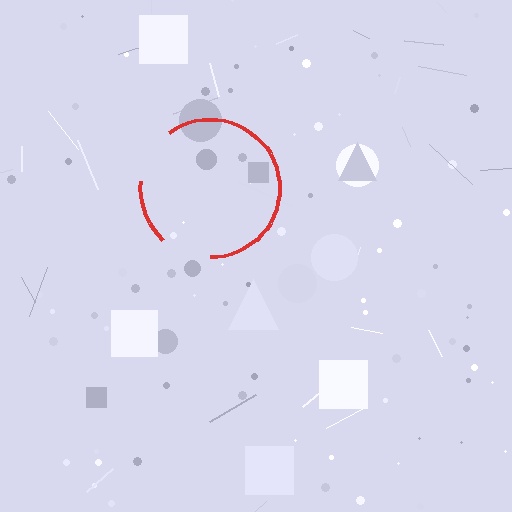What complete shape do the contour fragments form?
The contour fragments form a circle.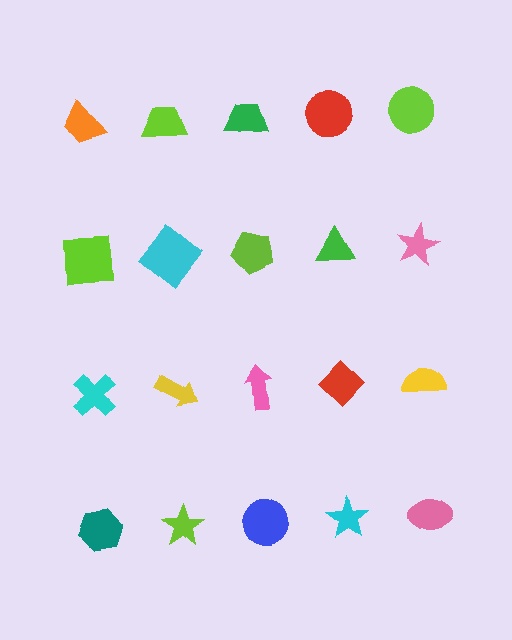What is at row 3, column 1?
A cyan cross.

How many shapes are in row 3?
5 shapes.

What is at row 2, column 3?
A lime pentagon.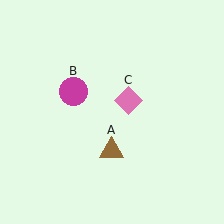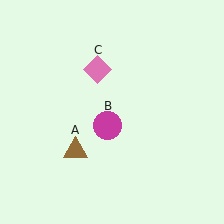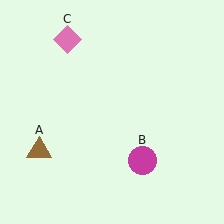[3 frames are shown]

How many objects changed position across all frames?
3 objects changed position: brown triangle (object A), magenta circle (object B), pink diamond (object C).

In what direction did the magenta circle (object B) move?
The magenta circle (object B) moved down and to the right.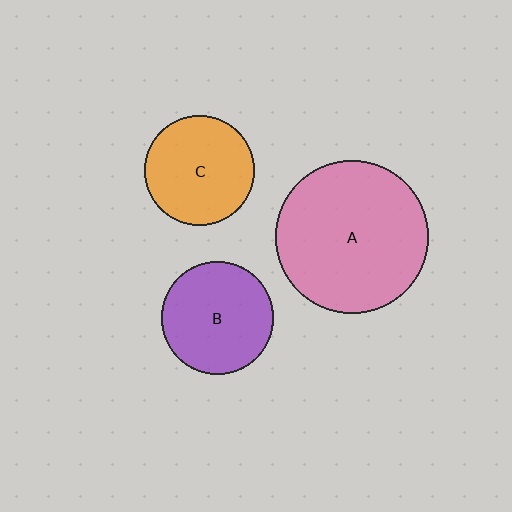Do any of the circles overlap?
No, none of the circles overlap.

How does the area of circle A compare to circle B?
Approximately 1.9 times.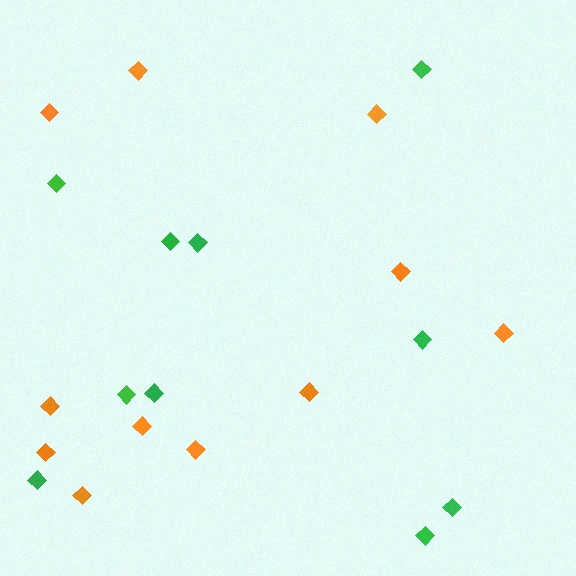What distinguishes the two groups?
There are 2 groups: one group of orange diamonds (11) and one group of green diamonds (10).